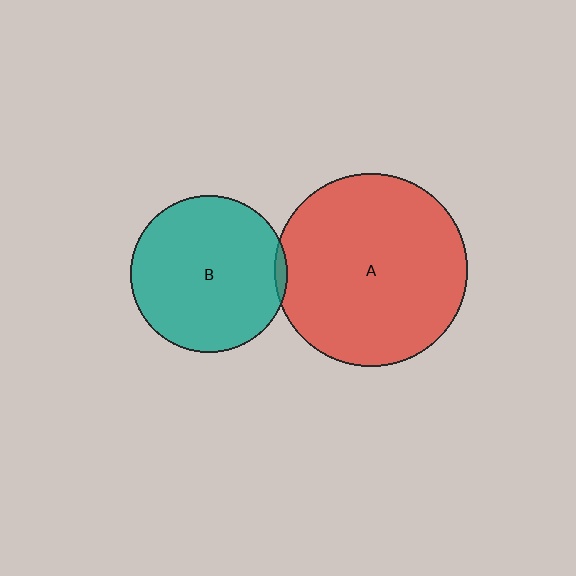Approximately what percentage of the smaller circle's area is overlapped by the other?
Approximately 5%.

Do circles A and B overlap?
Yes.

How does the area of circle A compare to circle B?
Approximately 1.5 times.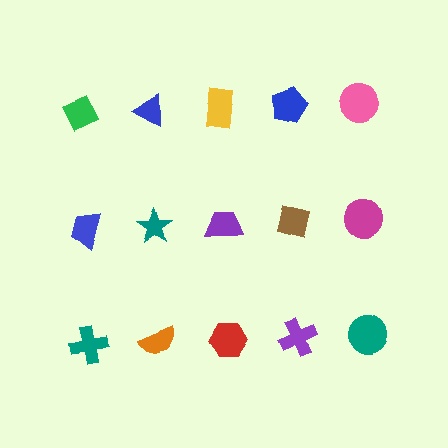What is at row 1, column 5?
A pink circle.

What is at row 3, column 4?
A purple cross.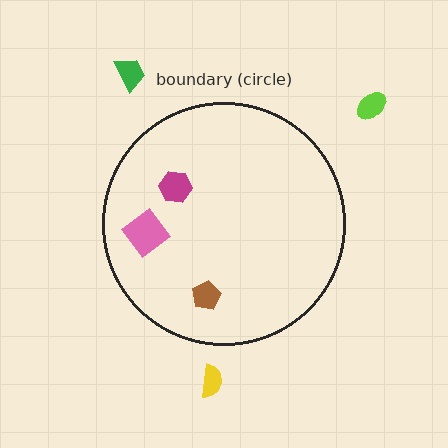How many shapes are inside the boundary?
3 inside, 3 outside.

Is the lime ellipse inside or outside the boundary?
Outside.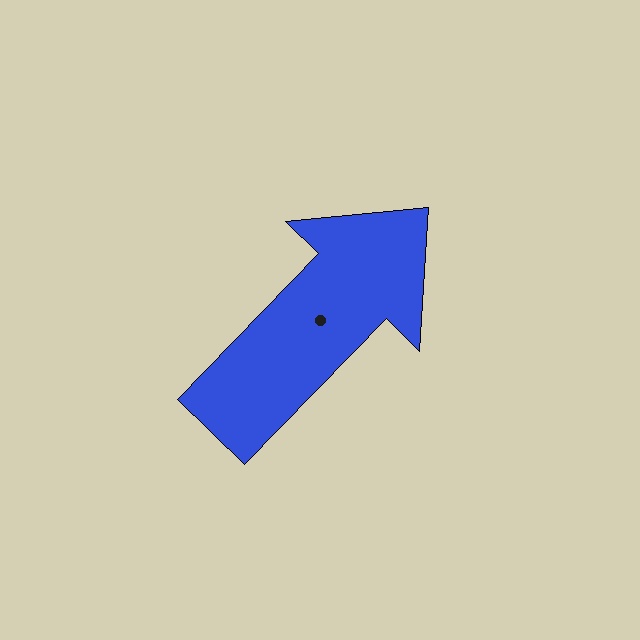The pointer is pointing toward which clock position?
Roughly 1 o'clock.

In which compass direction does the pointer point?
Northeast.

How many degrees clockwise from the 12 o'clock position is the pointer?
Approximately 44 degrees.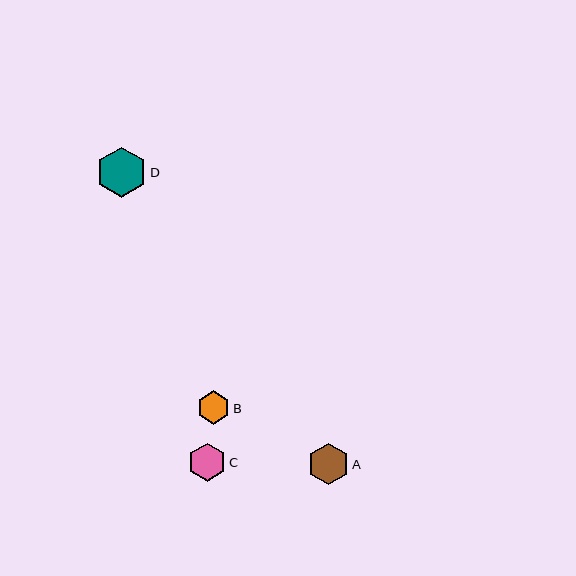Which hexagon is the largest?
Hexagon D is the largest with a size of approximately 50 pixels.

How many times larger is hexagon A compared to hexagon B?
Hexagon A is approximately 1.2 times the size of hexagon B.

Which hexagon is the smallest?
Hexagon B is the smallest with a size of approximately 33 pixels.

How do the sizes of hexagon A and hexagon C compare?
Hexagon A and hexagon C are approximately the same size.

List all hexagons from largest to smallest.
From largest to smallest: D, A, C, B.